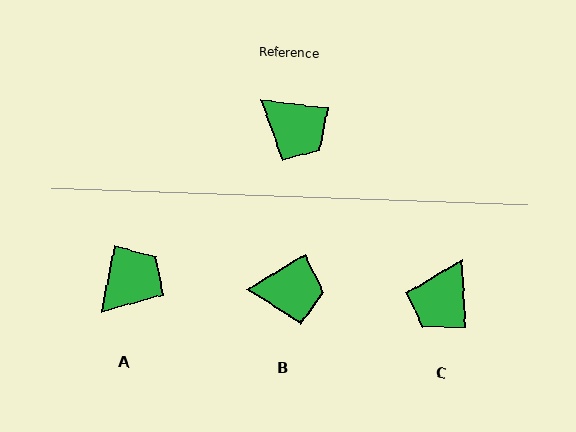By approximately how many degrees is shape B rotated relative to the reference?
Approximately 38 degrees counter-clockwise.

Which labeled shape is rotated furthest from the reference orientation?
A, about 85 degrees away.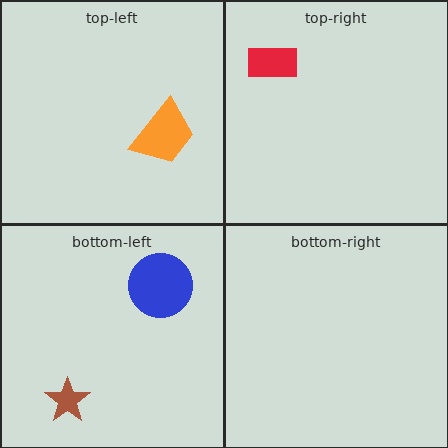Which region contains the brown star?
The bottom-left region.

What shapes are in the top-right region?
The red rectangle.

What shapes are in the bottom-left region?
The blue circle, the brown star.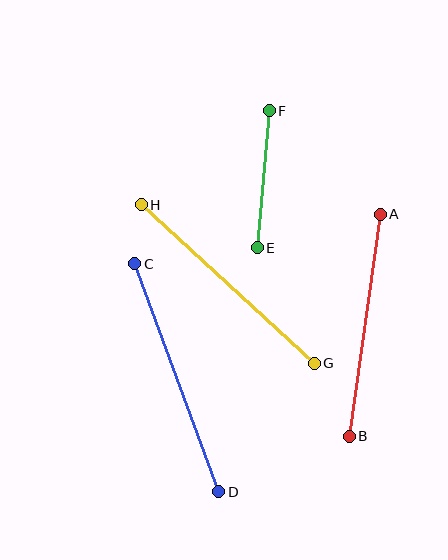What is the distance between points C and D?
The distance is approximately 243 pixels.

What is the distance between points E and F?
The distance is approximately 137 pixels.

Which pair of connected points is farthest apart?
Points C and D are farthest apart.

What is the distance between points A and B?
The distance is approximately 224 pixels.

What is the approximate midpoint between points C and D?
The midpoint is at approximately (177, 378) pixels.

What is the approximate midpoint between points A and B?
The midpoint is at approximately (365, 325) pixels.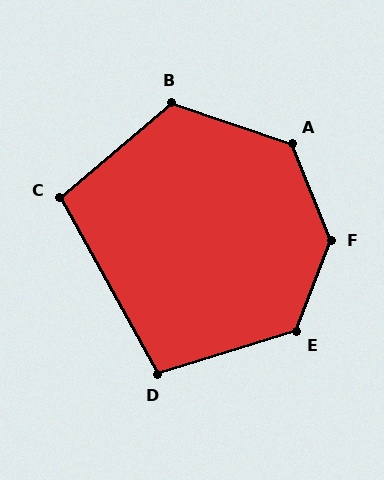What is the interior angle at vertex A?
Approximately 131 degrees (obtuse).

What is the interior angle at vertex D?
Approximately 102 degrees (obtuse).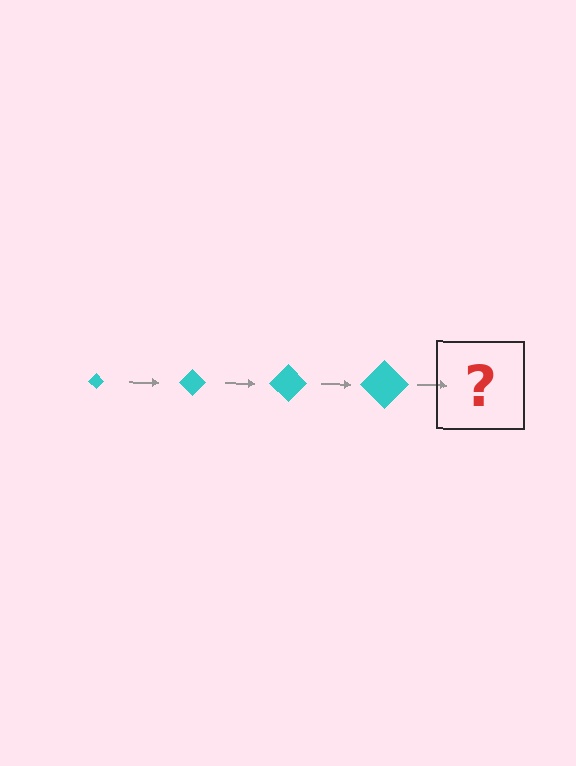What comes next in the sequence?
The next element should be a cyan diamond, larger than the previous one.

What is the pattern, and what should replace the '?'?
The pattern is that the diamond gets progressively larger each step. The '?' should be a cyan diamond, larger than the previous one.